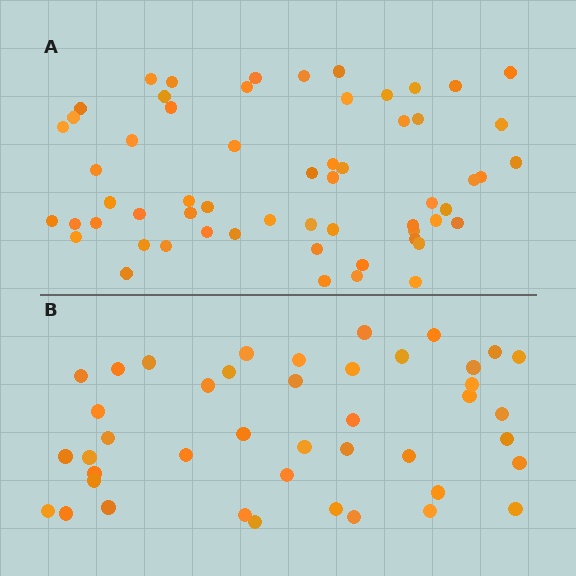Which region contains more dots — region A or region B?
Region A (the top region) has more dots.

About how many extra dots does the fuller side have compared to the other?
Region A has approximately 15 more dots than region B.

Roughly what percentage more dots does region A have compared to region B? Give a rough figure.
About 35% more.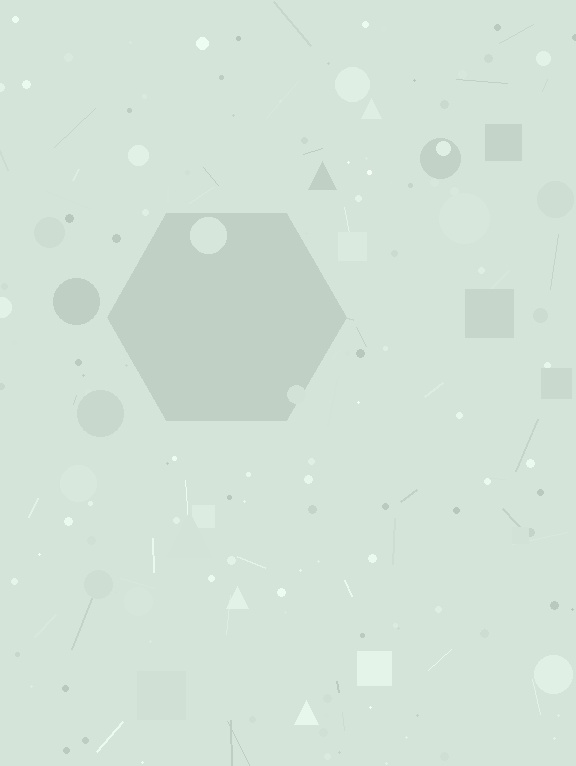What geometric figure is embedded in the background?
A hexagon is embedded in the background.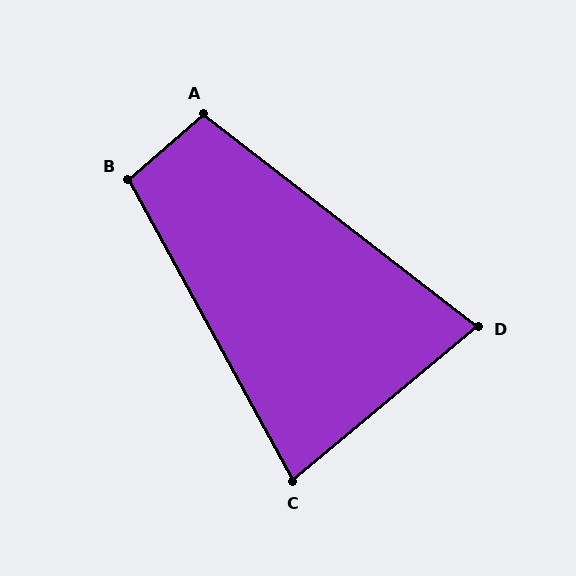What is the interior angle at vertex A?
Approximately 101 degrees (obtuse).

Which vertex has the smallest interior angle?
D, at approximately 78 degrees.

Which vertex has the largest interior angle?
B, at approximately 102 degrees.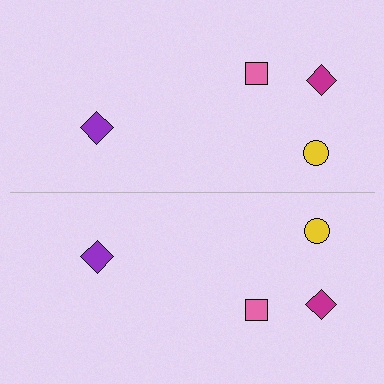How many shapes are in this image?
There are 8 shapes in this image.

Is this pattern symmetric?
Yes, this pattern has bilateral (reflection) symmetry.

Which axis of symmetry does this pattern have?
The pattern has a horizontal axis of symmetry running through the center of the image.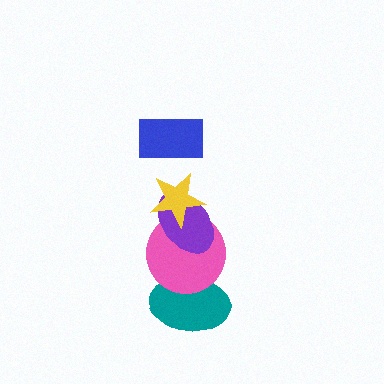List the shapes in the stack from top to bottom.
From top to bottom: the blue rectangle, the yellow star, the purple ellipse, the pink circle, the teal ellipse.